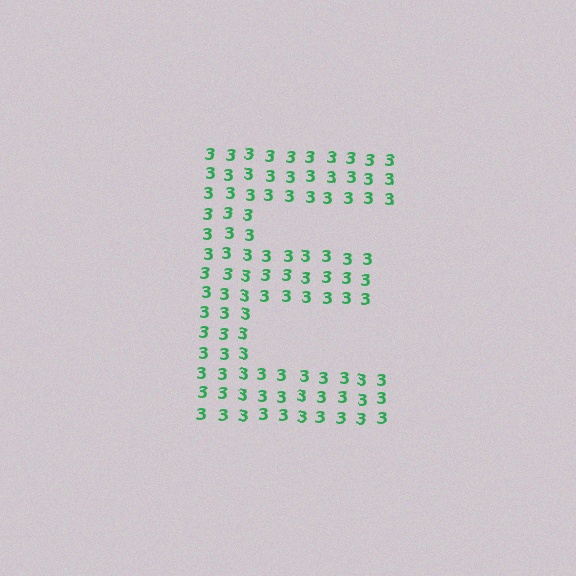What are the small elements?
The small elements are digit 3's.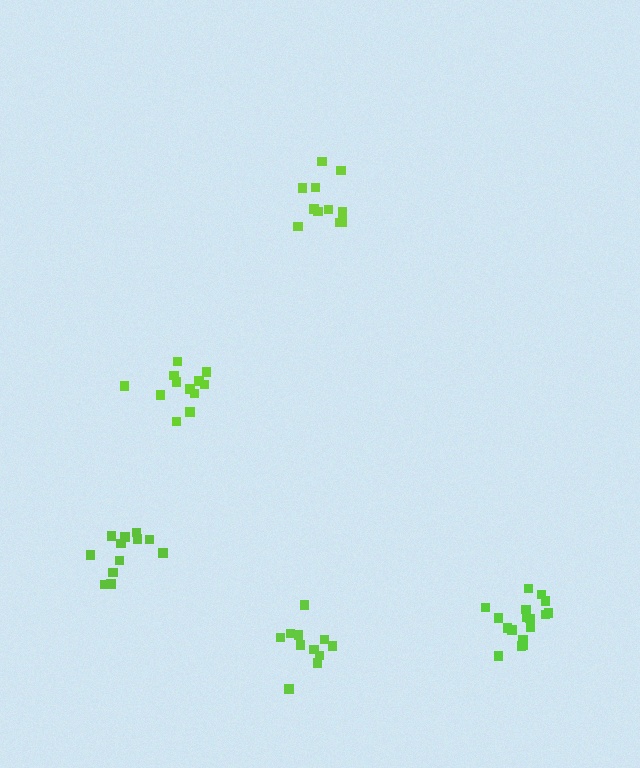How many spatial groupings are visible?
There are 5 spatial groupings.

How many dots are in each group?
Group 1: 11 dots, Group 2: 11 dots, Group 3: 12 dots, Group 4: 17 dots, Group 5: 12 dots (63 total).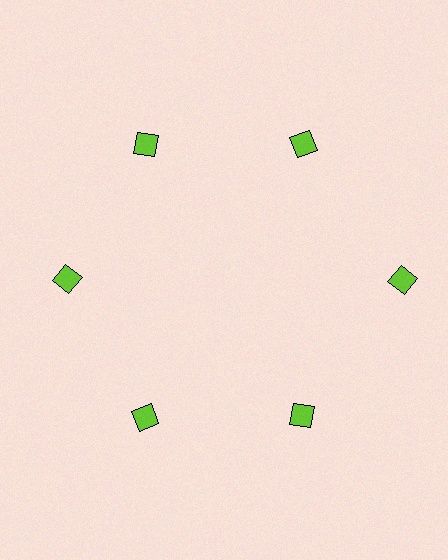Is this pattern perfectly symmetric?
No. The 6 lime diamonds are arranged in a ring, but one element near the 3 o'clock position is pushed outward from the center, breaking the 6-fold rotational symmetry.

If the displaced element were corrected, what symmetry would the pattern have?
It would have 6-fold rotational symmetry — the pattern would map onto itself every 60 degrees.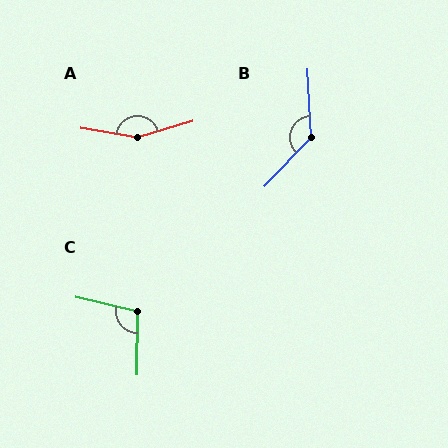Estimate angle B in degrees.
Approximately 133 degrees.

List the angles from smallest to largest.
C (104°), B (133°), A (154°).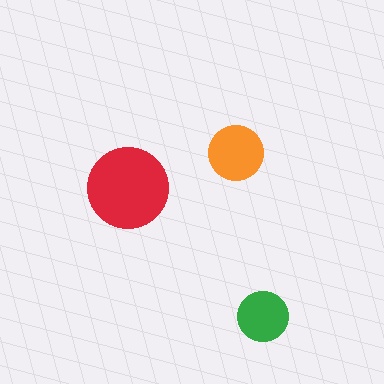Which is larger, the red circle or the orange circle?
The red one.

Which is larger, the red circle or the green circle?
The red one.